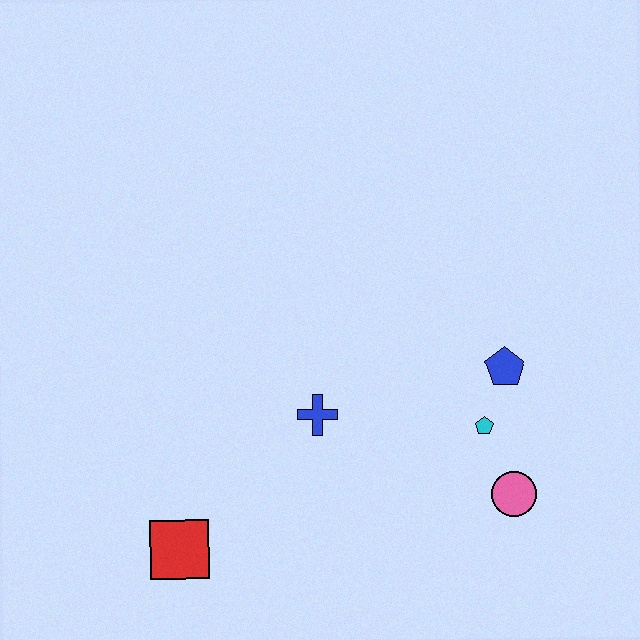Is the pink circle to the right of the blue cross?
Yes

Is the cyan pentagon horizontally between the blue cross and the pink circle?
Yes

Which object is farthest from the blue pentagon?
The red square is farthest from the blue pentagon.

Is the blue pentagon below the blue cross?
No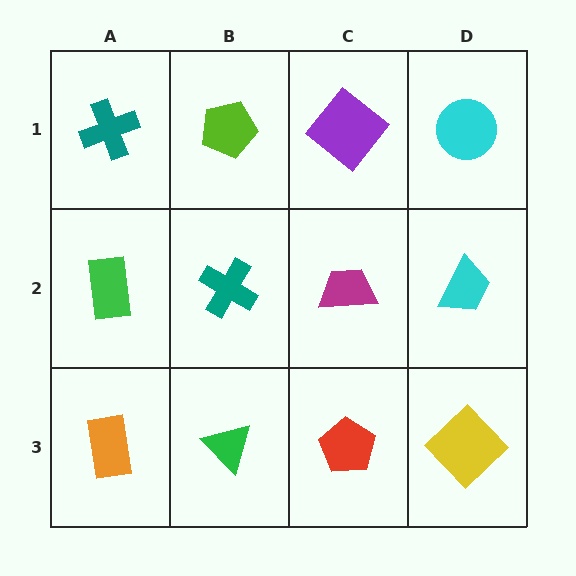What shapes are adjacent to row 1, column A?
A green rectangle (row 2, column A), a lime pentagon (row 1, column B).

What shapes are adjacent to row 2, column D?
A cyan circle (row 1, column D), a yellow diamond (row 3, column D), a magenta trapezoid (row 2, column C).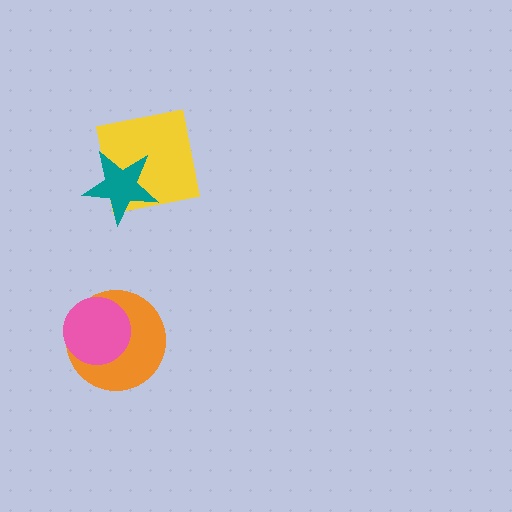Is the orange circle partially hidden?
Yes, it is partially covered by another shape.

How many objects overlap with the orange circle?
1 object overlaps with the orange circle.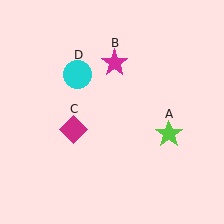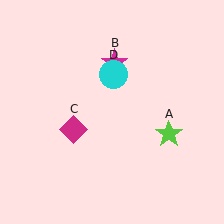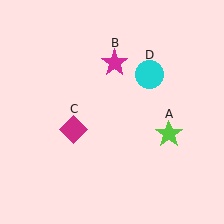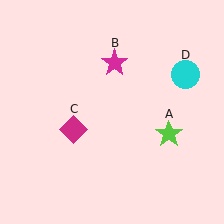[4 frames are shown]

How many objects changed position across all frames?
1 object changed position: cyan circle (object D).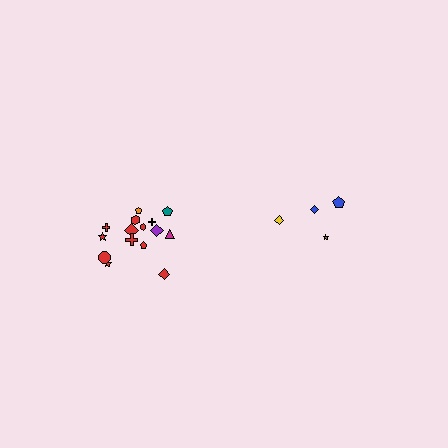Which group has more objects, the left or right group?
The left group.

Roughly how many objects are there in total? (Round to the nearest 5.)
Roughly 20 objects in total.